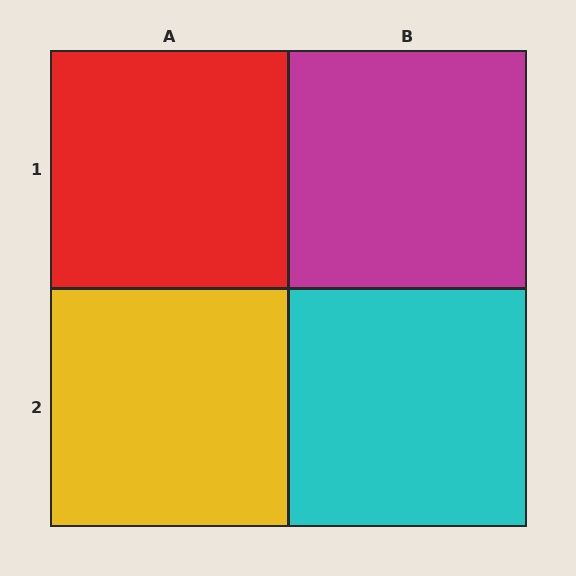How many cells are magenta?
1 cell is magenta.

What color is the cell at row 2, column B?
Cyan.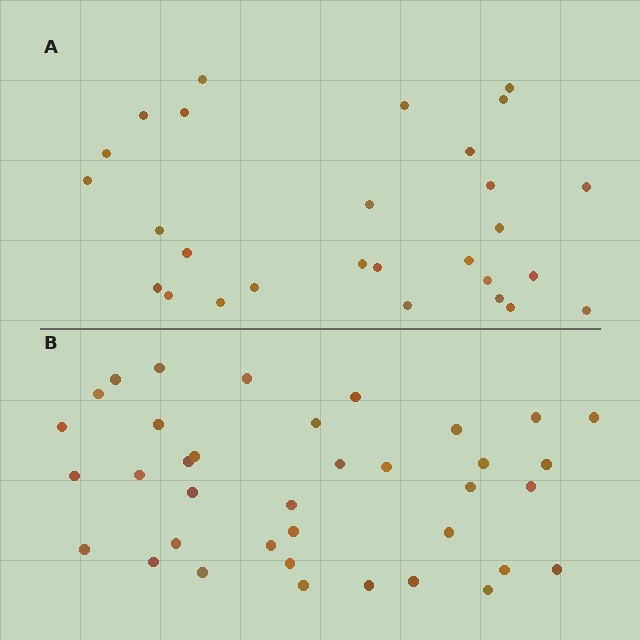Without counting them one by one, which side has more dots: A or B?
Region B (the bottom region) has more dots.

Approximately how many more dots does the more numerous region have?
Region B has roughly 8 or so more dots than region A.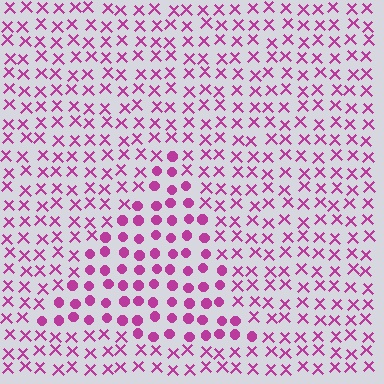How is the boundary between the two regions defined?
The boundary is defined by a change in element shape: circles inside vs. X marks outside. All elements share the same color and spacing.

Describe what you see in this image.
The image is filled with small magenta elements arranged in a uniform grid. A triangle-shaped region contains circles, while the surrounding area contains X marks. The boundary is defined purely by the change in element shape.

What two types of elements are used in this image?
The image uses circles inside the triangle region and X marks outside it.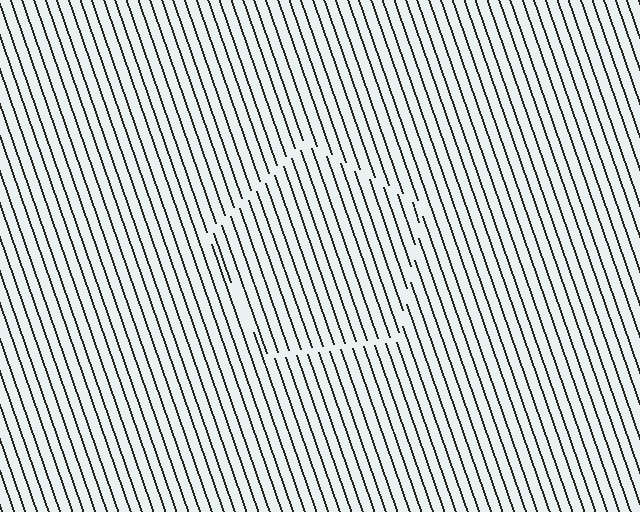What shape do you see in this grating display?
An illusory pentagon. The interior of the shape contains the same grating, shifted by half a period — the contour is defined by the phase discontinuity where line-ends from the inner and outer gratings abut.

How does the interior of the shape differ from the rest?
The interior of the shape contains the same grating, shifted by half a period — the contour is defined by the phase discontinuity where line-ends from the inner and outer gratings abut.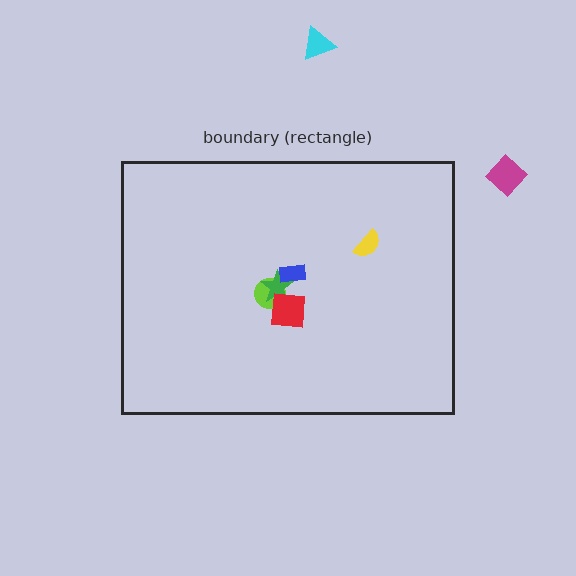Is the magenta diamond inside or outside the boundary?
Outside.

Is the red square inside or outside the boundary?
Inside.